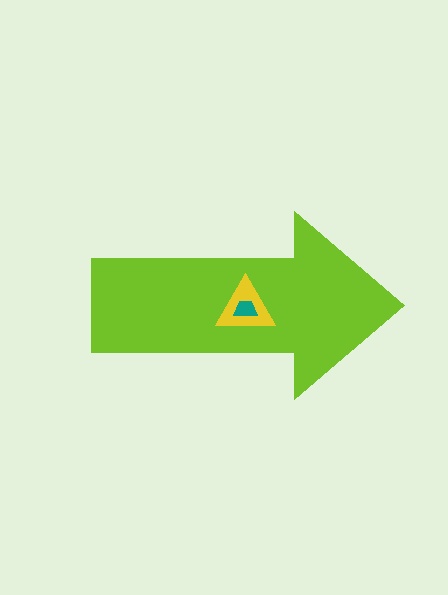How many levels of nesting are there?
3.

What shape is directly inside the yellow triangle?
The teal trapezoid.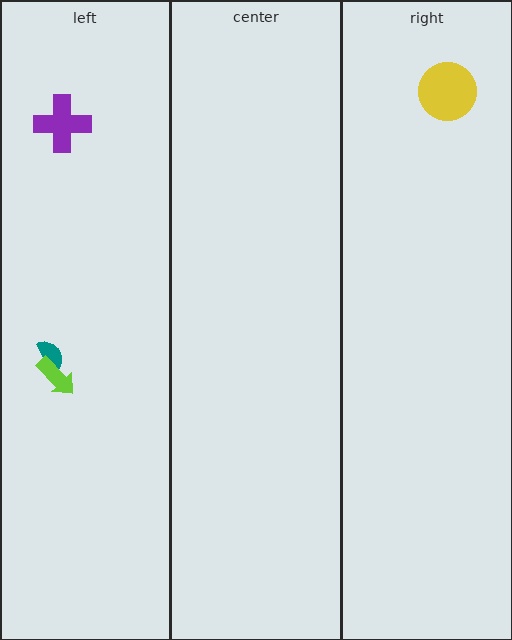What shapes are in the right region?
The yellow circle.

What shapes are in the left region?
The teal semicircle, the purple cross, the lime arrow.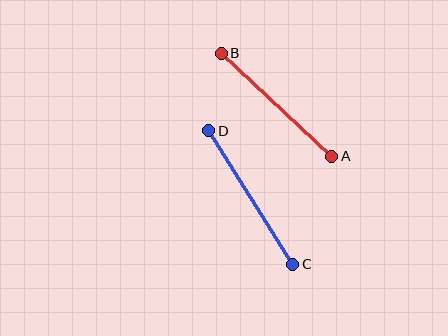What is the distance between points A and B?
The distance is approximately 151 pixels.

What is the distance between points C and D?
The distance is approximately 158 pixels.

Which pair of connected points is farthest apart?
Points C and D are farthest apart.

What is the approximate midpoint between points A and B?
The midpoint is at approximately (276, 105) pixels.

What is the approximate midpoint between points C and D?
The midpoint is at approximately (251, 197) pixels.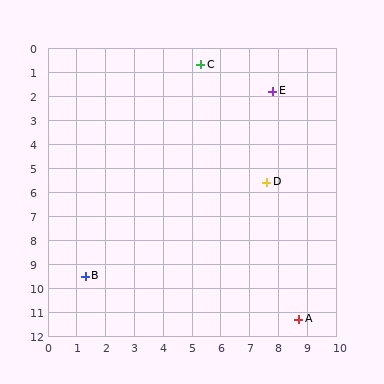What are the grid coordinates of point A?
Point A is at approximately (8.7, 11.3).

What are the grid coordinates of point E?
Point E is at approximately (7.8, 1.8).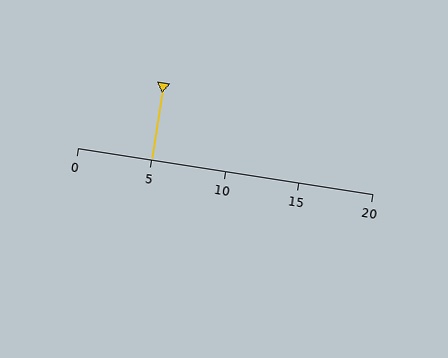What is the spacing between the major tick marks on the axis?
The major ticks are spaced 5 apart.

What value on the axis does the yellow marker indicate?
The marker indicates approximately 5.